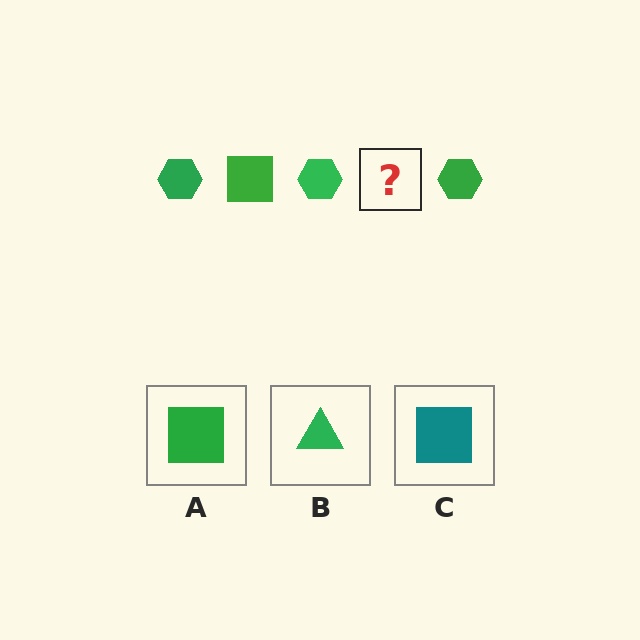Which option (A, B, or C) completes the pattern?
A.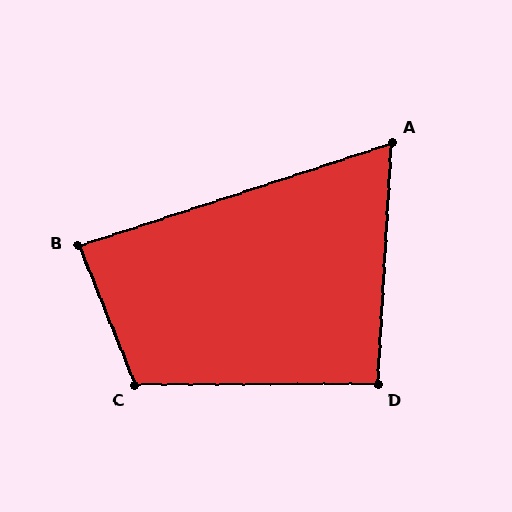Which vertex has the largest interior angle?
C, at approximately 111 degrees.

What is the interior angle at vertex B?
Approximately 87 degrees (approximately right).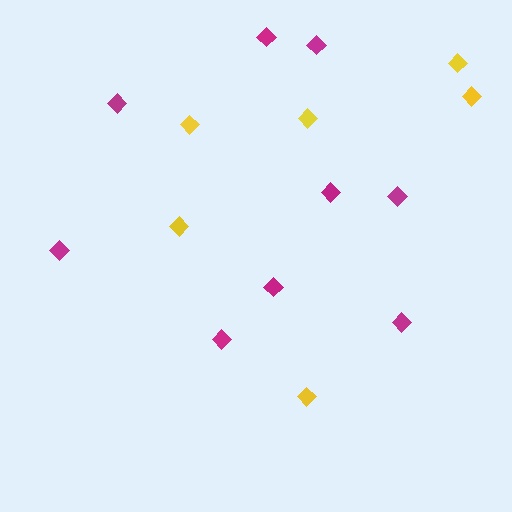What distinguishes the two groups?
There are 2 groups: one group of magenta diamonds (9) and one group of yellow diamonds (6).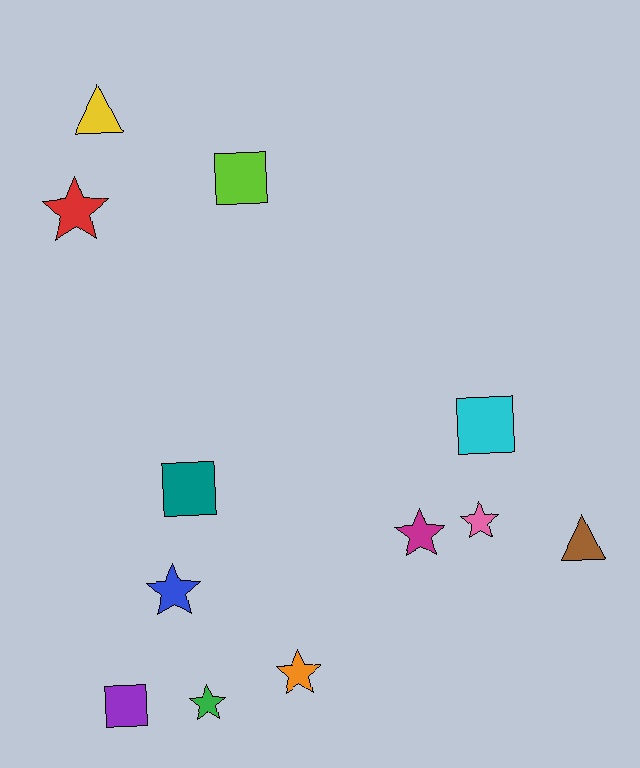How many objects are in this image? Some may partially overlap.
There are 12 objects.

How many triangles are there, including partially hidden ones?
There are 2 triangles.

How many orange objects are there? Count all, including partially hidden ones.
There is 1 orange object.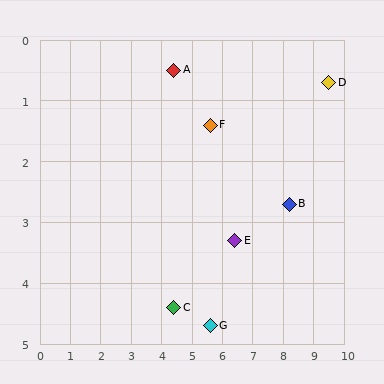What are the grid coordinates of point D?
Point D is at approximately (9.5, 0.7).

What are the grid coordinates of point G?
Point G is at approximately (5.6, 4.7).